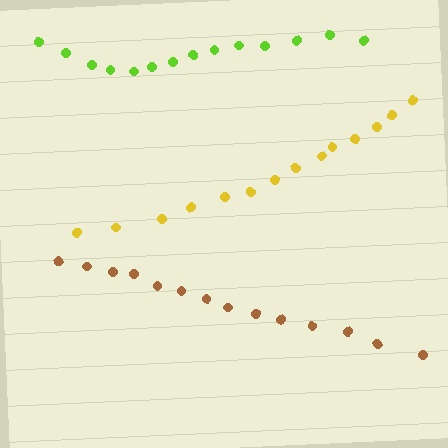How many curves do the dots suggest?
There are 3 distinct paths.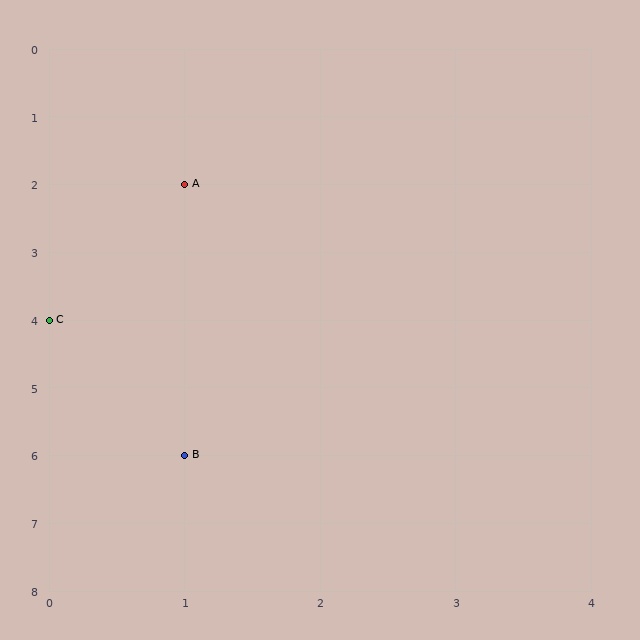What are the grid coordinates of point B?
Point B is at grid coordinates (1, 6).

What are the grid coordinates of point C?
Point C is at grid coordinates (0, 4).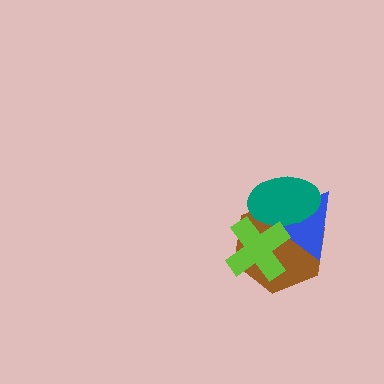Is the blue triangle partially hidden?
Yes, it is partially covered by another shape.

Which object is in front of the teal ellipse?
The lime cross is in front of the teal ellipse.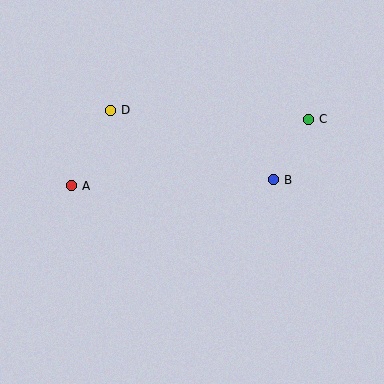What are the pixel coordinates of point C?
Point C is at (309, 119).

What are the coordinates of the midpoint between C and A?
The midpoint between C and A is at (190, 153).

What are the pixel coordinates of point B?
Point B is at (274, 180).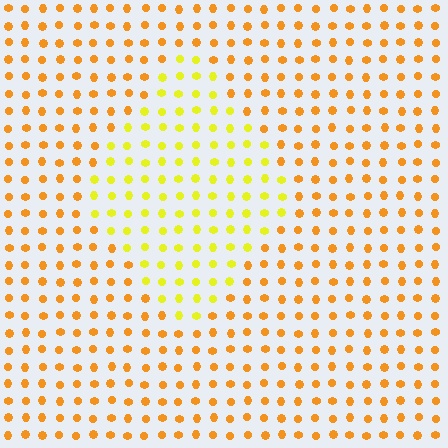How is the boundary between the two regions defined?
The boundary is defined purely by a slight shift in hue (about 31 degrees). Spacing, size, and orientation are identical on both sides.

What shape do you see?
I see a diamond.